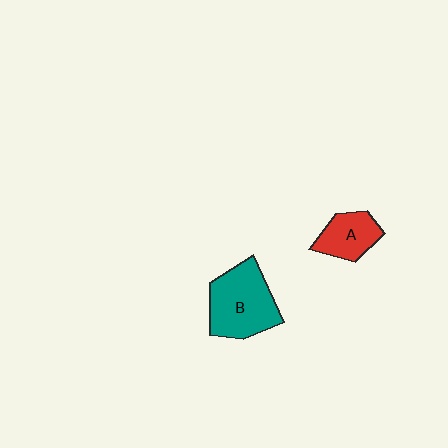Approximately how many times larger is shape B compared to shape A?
Approximately 1.7 times.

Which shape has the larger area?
Shape B (teal).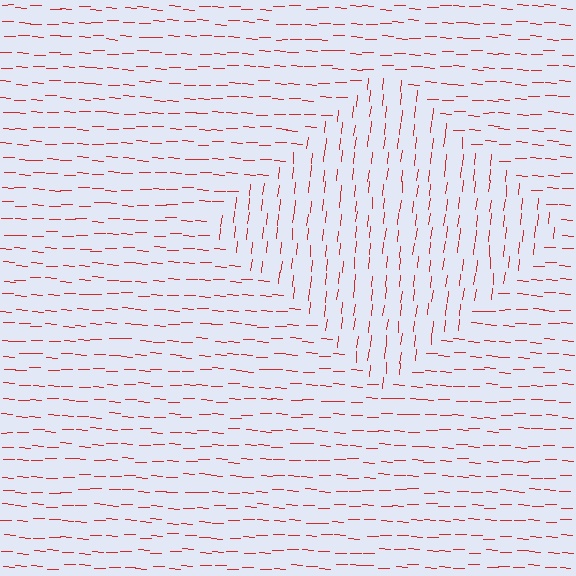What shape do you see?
I see a diamond.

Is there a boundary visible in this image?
Yes, there is a texture boundary formed by a change in line orientation.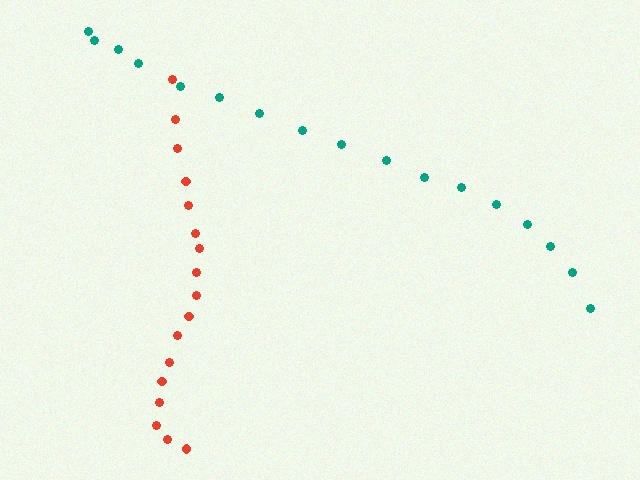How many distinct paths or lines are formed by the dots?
There are 2 distinct paths.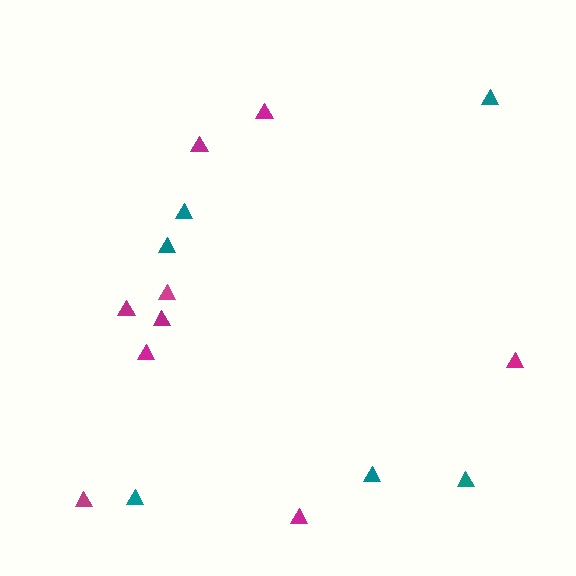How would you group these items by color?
There are 2 groups: one group of teal triangles (6) and one group of magenta triangles (9).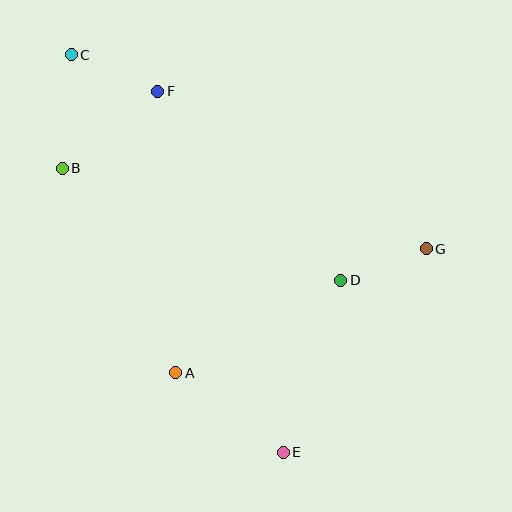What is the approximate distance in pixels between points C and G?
The distance between C and G is approximately 405 pixels.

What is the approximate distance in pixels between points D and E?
The distance between D and E is approximately 181 pixels.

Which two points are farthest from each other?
Points C and E are farthest from each other.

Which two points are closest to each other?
Points D and G are closest to each other.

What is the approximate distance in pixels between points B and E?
The distance between B and E is approximately 360 pixels.